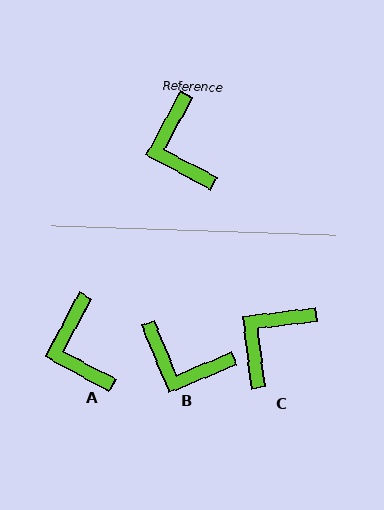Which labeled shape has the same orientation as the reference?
A.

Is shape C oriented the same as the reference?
No, it is off by about 55 degrees.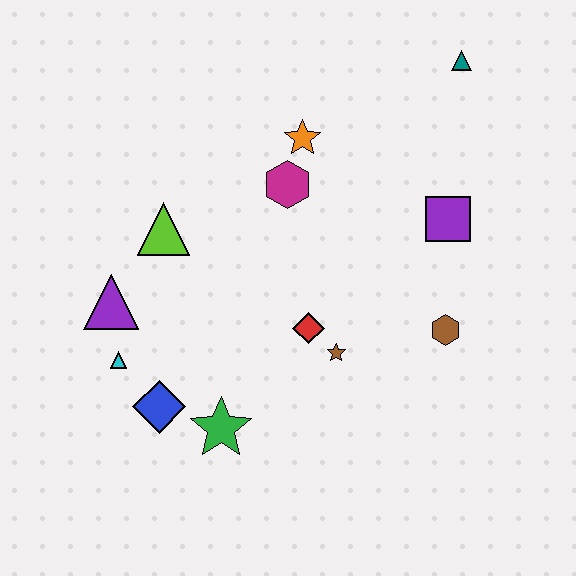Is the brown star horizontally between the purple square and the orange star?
Yes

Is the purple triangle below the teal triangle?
Yes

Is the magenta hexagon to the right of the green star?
Yes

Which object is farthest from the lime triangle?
The teal triangle is farthest from the lime triangle.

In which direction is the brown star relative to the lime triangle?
The brown star is to the right of the lime triangle.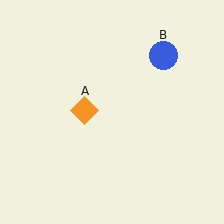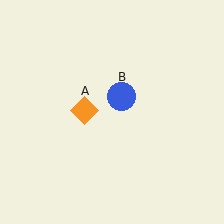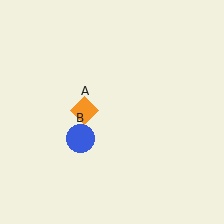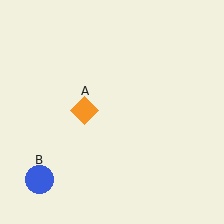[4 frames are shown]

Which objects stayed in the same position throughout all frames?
Orange diamond (object A) remained stationary.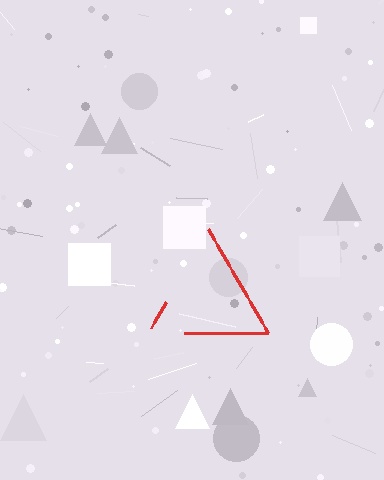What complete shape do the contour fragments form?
The contour fragments form a triangle.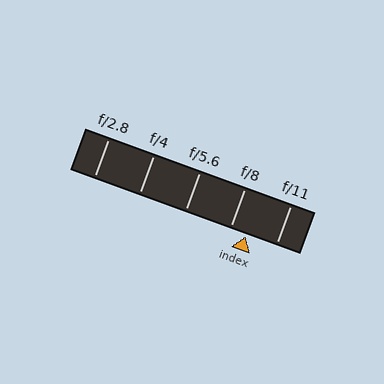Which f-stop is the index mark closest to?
The index mark is closest to f/8.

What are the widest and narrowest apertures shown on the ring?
The widest aperture shown is f/2.8 and the narrowest is f/11.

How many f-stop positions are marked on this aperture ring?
There are 5 f-stop positions marked.